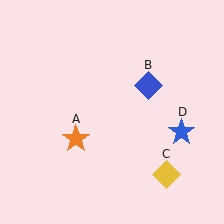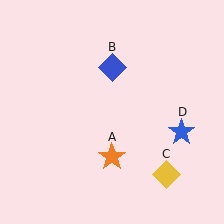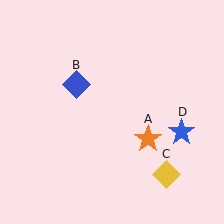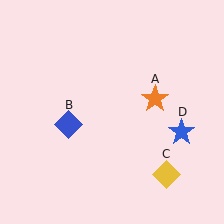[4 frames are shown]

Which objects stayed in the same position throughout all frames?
Yellow diamond (object C) and blue star (object D) remained stationary.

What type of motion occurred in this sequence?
The orange star (object A), blue diamond (object B) rotated counterclockwise around the center of the scene.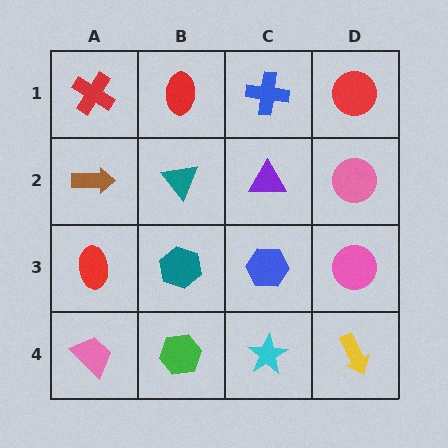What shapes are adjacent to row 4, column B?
A teal hexagon (row 3, column B), a pink trapezoid (row 4, column A), a cyan star (row 4, column C).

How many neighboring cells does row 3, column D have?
3.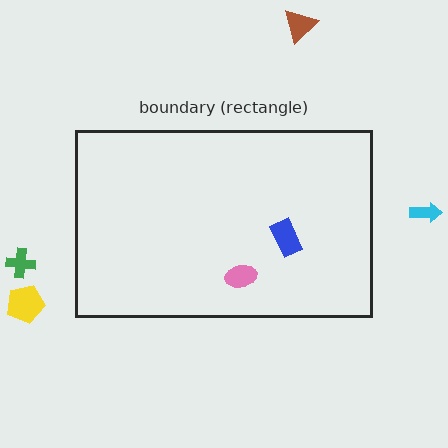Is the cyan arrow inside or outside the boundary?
Outside.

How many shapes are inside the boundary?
2 inside, 4 outside.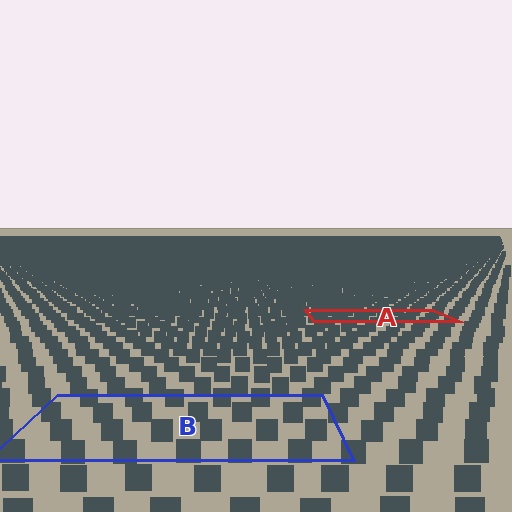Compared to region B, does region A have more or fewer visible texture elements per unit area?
Region A has more texture elements per unit area — they are packed more densely because it is farther away.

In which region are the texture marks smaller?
The texture marks are smaller in region A, because it is farther away.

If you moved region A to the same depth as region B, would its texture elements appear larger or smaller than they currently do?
They would appear larger. At a closer depth, the same texture elements are projected at a bigger on-screen size.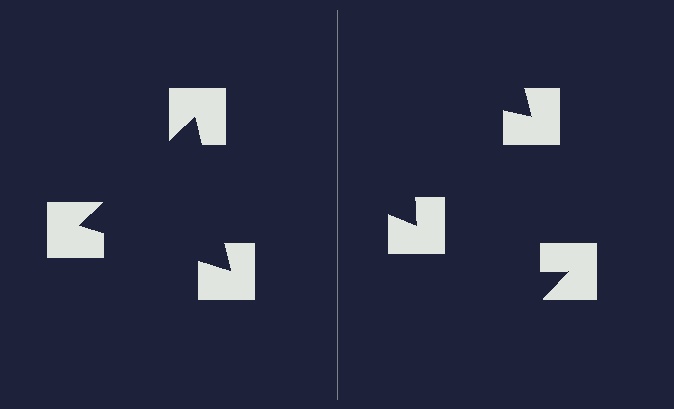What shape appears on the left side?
An illusory triangle.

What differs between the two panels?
The notched squares are positioned identically on both sides; only the wedge orientations differ. On the left they align to a triangle; on the right they are misaligned.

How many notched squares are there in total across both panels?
6 — 3 on each side.